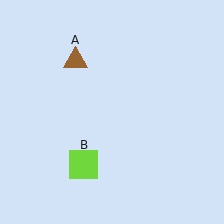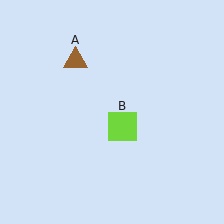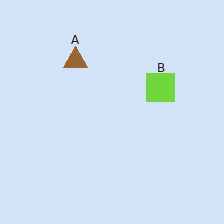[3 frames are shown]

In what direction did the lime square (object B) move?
The lime square (object B) moved up and to the right.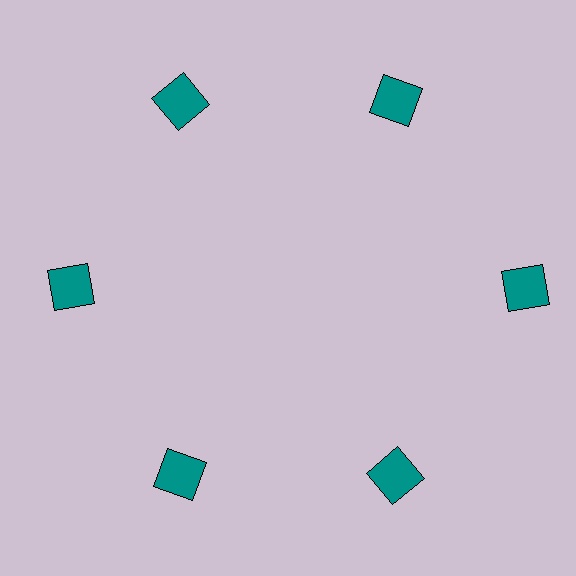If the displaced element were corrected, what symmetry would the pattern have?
It would have 6-fold rotational symmetry — the pattern would map onto itself every 60 degrees.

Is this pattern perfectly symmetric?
No. The 6 teal squares are arranged in a ring, but one element near the 3 o'clock position is pushed outward from the center, breaking the 6-fold rotational symmetry.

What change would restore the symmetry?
The symmetry would be restored by moving it inward, back onto the ring so that all 6 squares sit at equal angles and equal distance from the center.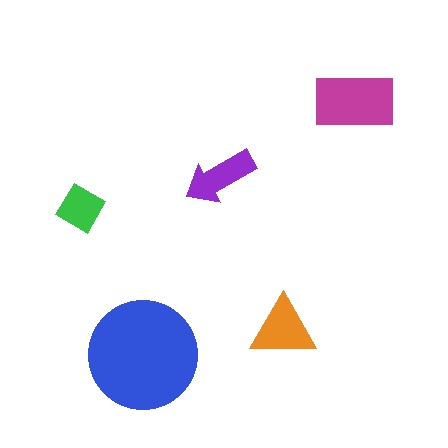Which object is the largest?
The blue circle.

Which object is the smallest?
The green diamond.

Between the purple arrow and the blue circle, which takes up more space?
The blue circle.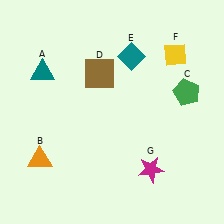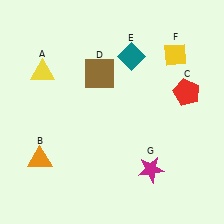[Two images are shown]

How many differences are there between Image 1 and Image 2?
There are 2 differences between the two images.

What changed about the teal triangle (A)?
In Image 1, A is teal. In Image 2, it changed to yellow.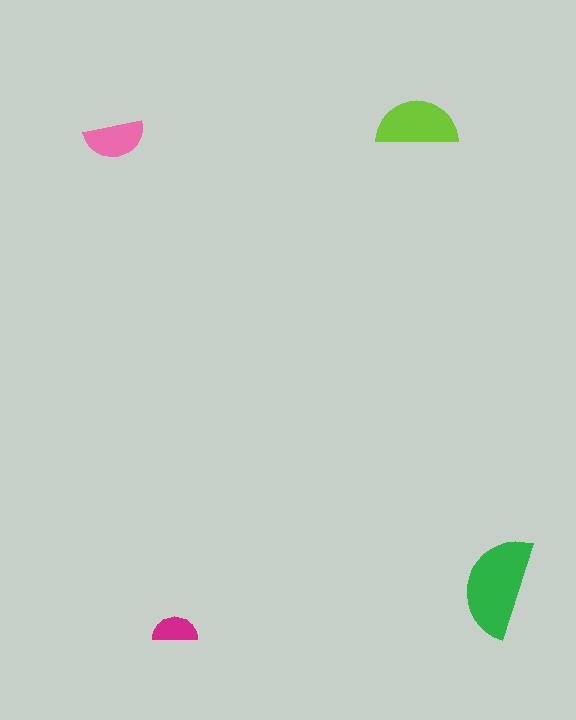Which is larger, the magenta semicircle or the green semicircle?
The green one.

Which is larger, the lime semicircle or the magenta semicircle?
The lime one.